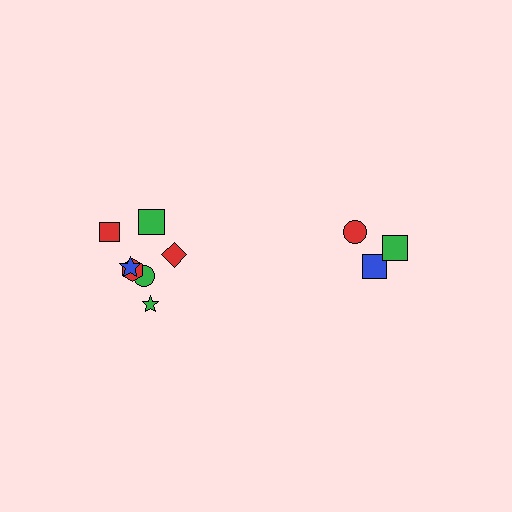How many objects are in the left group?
There are 7 objects.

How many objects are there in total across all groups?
There are 10 objects.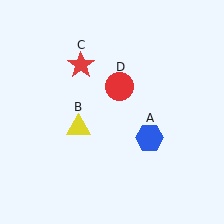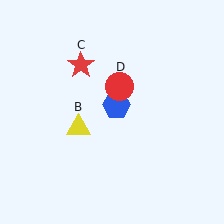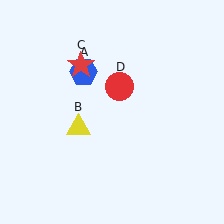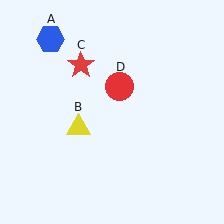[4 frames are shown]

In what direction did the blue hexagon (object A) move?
The blue hexagon (object A) moved up and to the left.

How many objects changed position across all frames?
1 object changed position: blue hexagon (object A).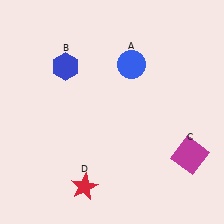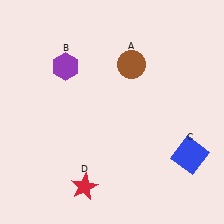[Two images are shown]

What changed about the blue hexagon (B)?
In Image 1, B is blue. In Image 2, it changed to purple.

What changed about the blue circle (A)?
In Image 1, A is blue. In Image 2, it changed to brown.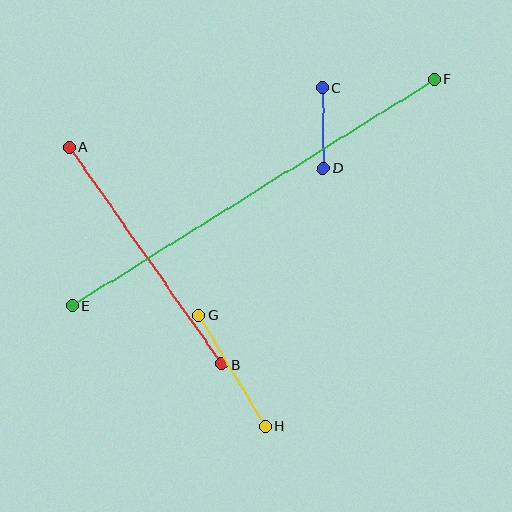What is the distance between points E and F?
The distance is approximately 427 pixels.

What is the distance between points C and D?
The distance is approximately 81 pixels.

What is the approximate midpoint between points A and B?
The midpoint is at approximately (146, 256) pixels.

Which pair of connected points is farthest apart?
Points E and F are farthest apart.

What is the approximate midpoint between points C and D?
The midpoint is at approximately (323, 128) pixels.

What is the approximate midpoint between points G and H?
The midpoint is at approximately (232, 371) pixels.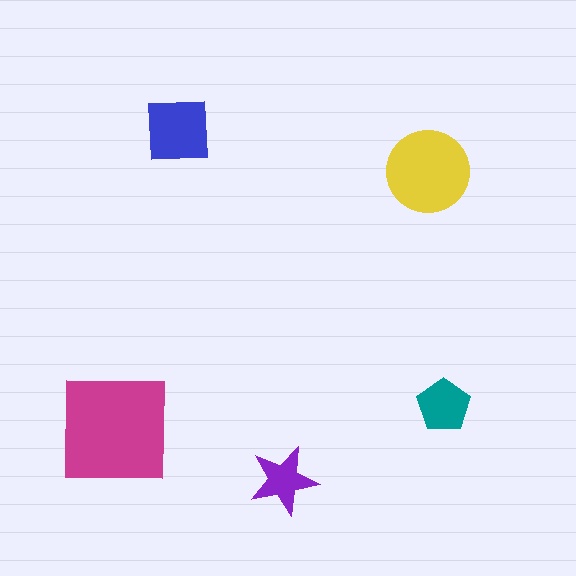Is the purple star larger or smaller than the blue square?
Smaller.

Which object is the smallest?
The purple star.